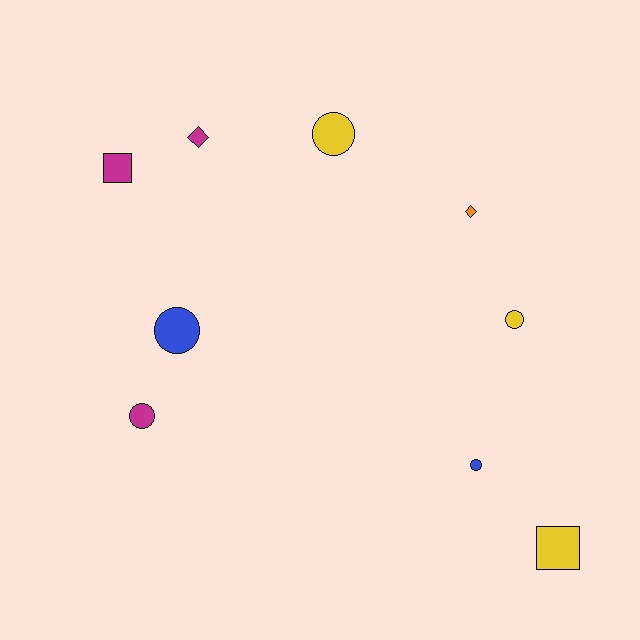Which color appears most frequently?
Yellow, with 3 objects.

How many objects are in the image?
There are 9 objects.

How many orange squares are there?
There are no orange squares.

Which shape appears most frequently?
Circle, with 5 objects.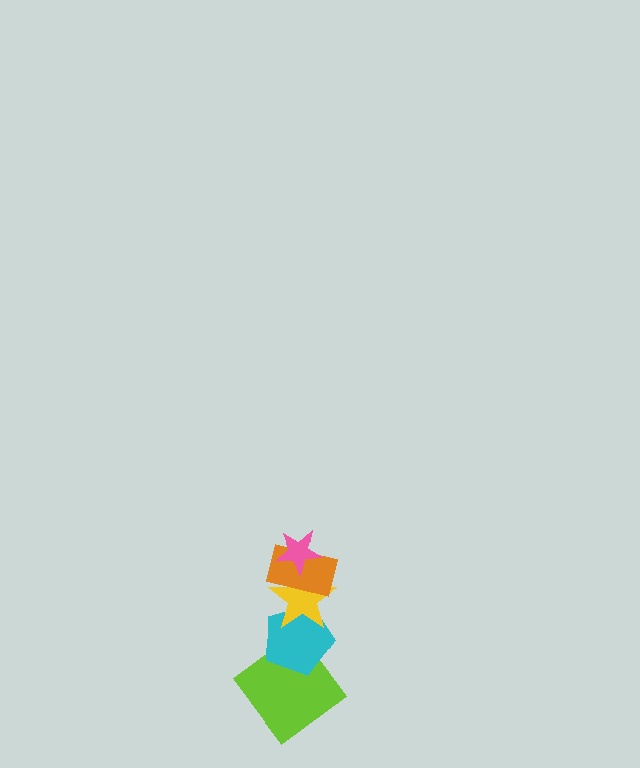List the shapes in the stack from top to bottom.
From top to bottom: the pink star, the orange rectangle, the yellow star, the cyan pentagon, the lime diamond.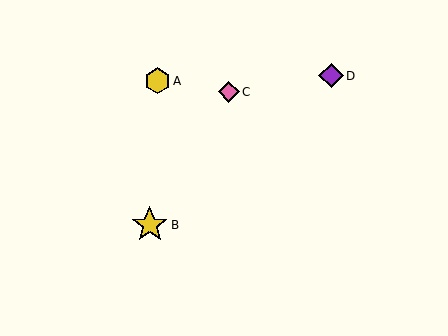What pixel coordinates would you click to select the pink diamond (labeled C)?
Click at (229, 92) to select the pink diamond C.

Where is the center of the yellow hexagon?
The center of the yellow hexagon is at (157, 81).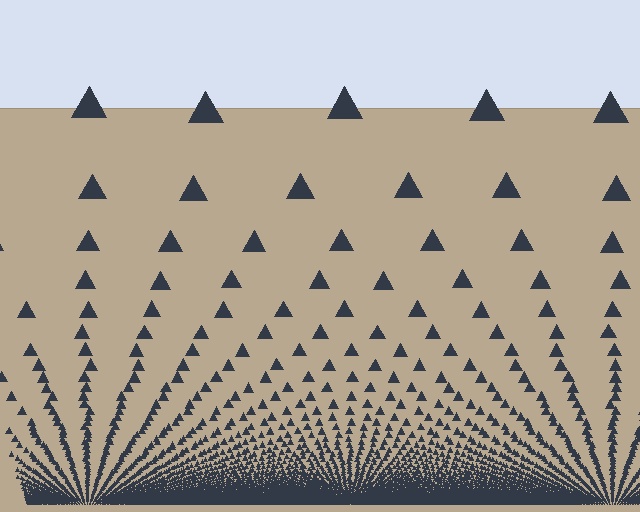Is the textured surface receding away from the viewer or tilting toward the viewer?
The surface appears to tilt toward the viewer. Texture elements get larger and sparser toward the top.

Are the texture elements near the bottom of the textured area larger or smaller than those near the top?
Smaller. The gradient is inverted — elements near the bottom are smaller and denser.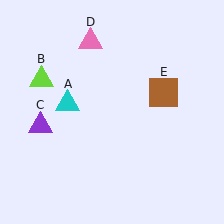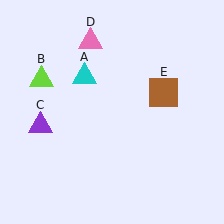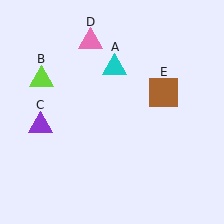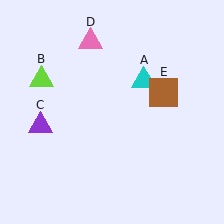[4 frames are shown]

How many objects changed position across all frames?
1 object changed position: cyan triangle (object A).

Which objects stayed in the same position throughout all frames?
Lime triangle (object B) and purple triangle (object C) and pink triangle (object D) and brown square (object E) remained stationary.